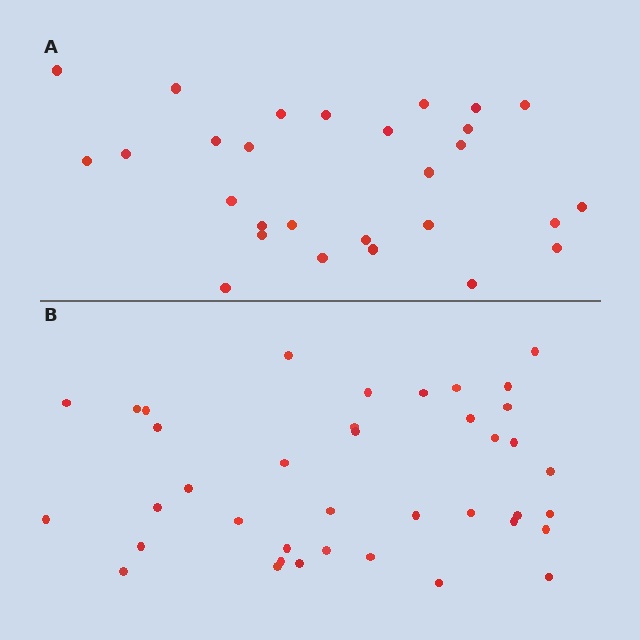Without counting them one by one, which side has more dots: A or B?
Region B (the bottom region) has more dots.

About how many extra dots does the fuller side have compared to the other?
Region B has roughly 12 or so more dots than region A.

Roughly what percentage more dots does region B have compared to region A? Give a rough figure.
About 40% more.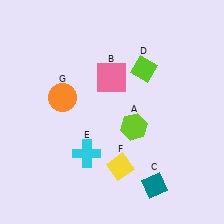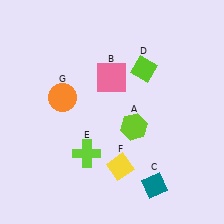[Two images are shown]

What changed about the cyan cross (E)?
In Image 1, E is cyan. In Image 2, it changed to lime.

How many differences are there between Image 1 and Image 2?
There is 1 difference between the two images.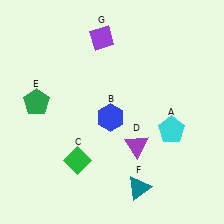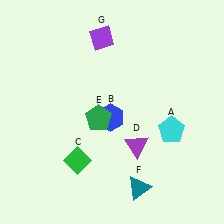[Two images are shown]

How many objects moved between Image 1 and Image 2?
1 object moved between the two images.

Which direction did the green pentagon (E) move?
The green pentagon (E) moved right.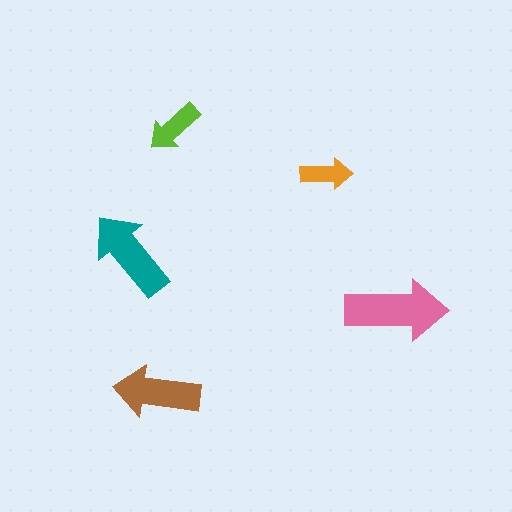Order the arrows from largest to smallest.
the pink one, the teal one, the brown one, the lime one, the orange one.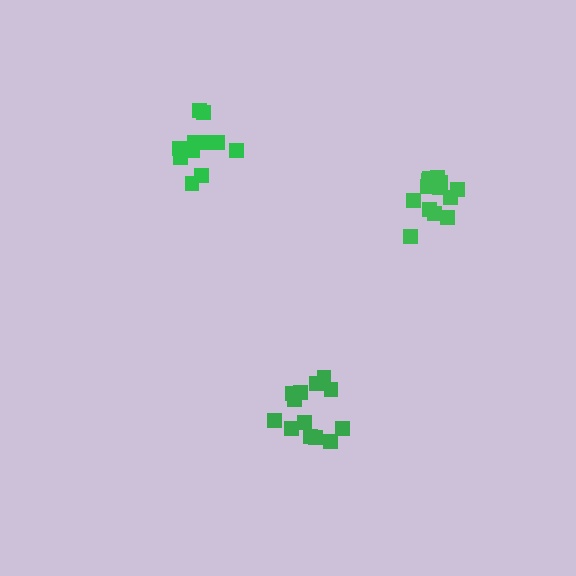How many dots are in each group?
Group 1: 13 dots, Group 2: 11 dots, Group 3: 13 dots (37 total).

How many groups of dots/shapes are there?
There are 3 groups.